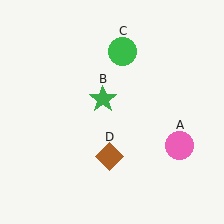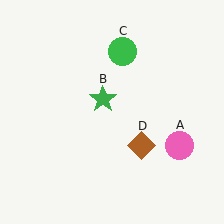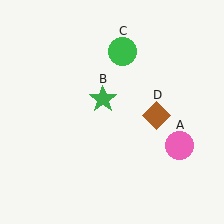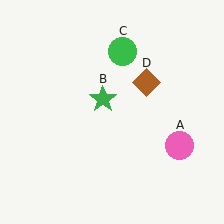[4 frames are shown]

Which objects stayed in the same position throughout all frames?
Pink circle (object A) and green star (object B) and green circle (object C) remained stationary.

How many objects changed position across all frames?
1 object changed position: brown diamond (object D).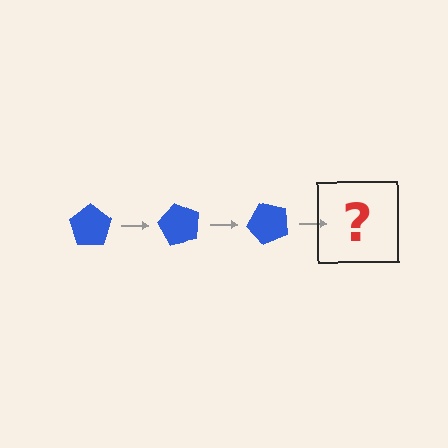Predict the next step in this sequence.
The next step is a blue pentagon rotated 180 degrees.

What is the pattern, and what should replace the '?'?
The pattern is that the pentagon rotates 60 degrees each step. The '?' should be a blue pentagon rotated 180 degrees.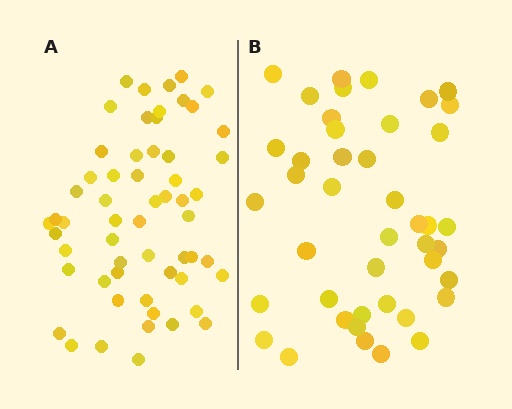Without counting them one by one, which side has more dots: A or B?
Region A (the left region) has more dots.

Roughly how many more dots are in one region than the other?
Region A has approximately 15 more dots than region B.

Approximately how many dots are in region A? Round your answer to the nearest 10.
About 60 dots. (The exact count is 58, which rounds to 60.)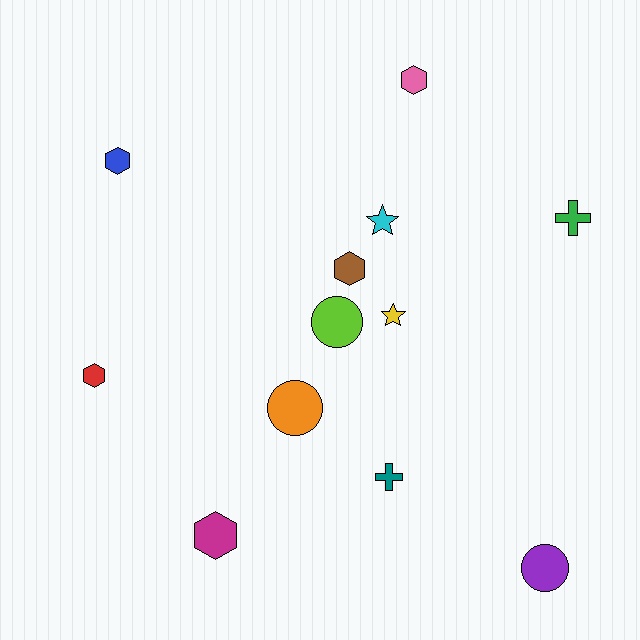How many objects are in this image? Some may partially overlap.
There are 12 objects.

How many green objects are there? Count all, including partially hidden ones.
There is 1 green object.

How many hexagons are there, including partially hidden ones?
There are 5 hexagons.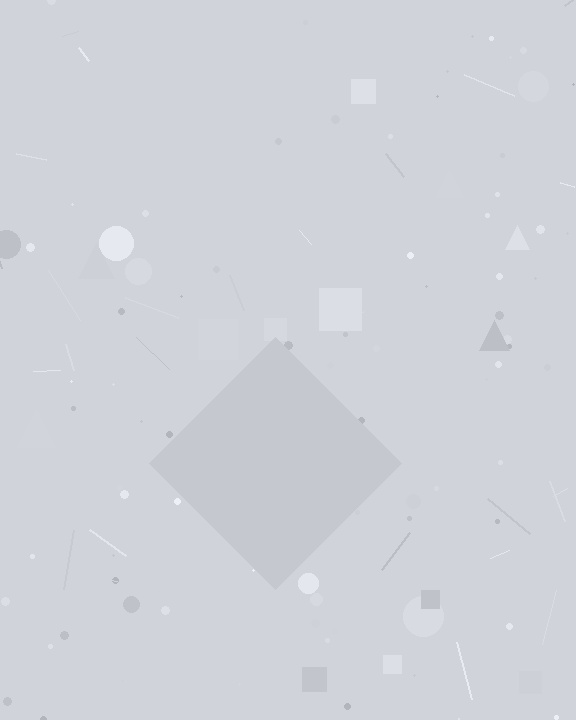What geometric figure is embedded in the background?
A diamond is embedded in the background.